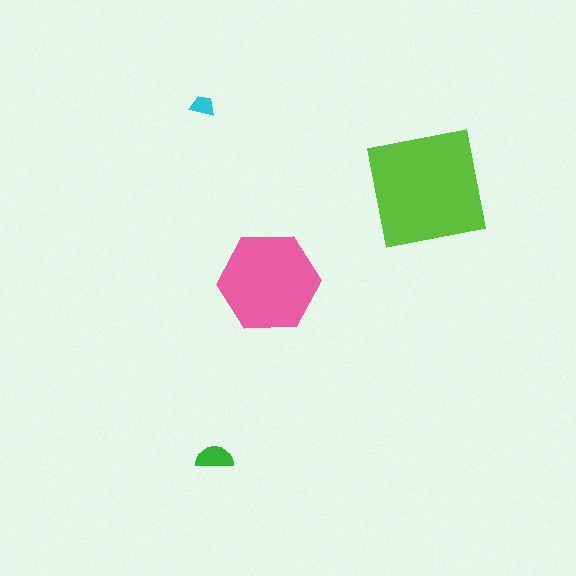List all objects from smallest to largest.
The cyan trapezoid, the green semicircle, the pink hexagon, the lime square.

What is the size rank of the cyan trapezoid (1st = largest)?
4th.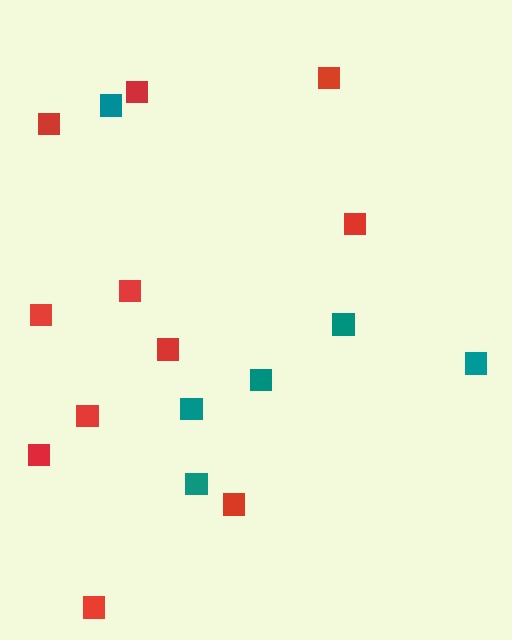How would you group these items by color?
There are 2 groups: one group of teal squares (6) and one group of red squares (11).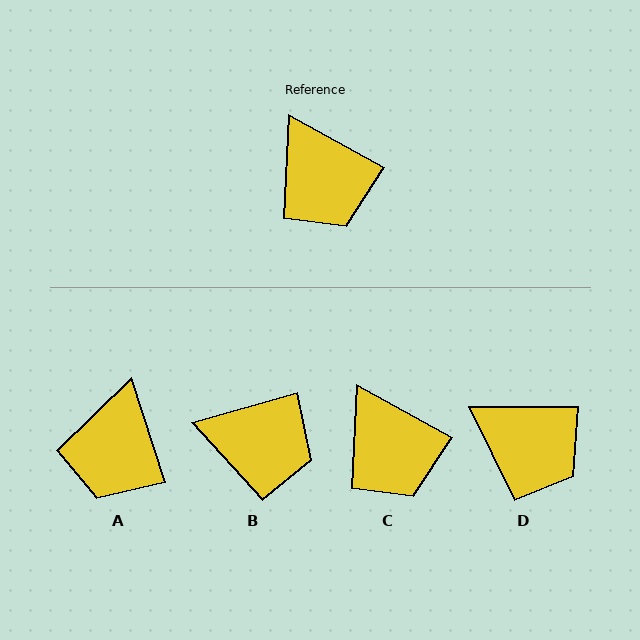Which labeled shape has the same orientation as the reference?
C.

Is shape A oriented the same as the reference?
No, it is off by about 43 degrees.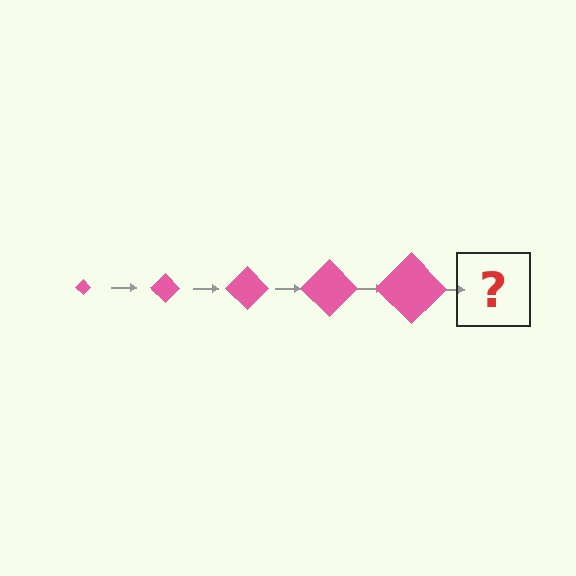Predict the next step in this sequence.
The next step is a pink diamond, larger than the previous one.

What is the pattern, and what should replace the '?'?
The pattern is that the diamond gets progressively larger each step. The '?' should be a pink diamond, larger than the previous one.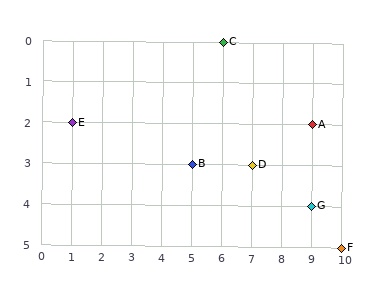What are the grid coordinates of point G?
Point G is at grid coordinates (9, 4).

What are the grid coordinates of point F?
Point F is at grid coordinates (10, 5).